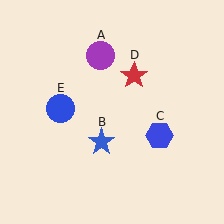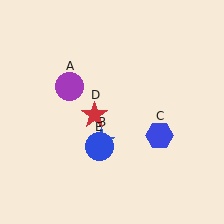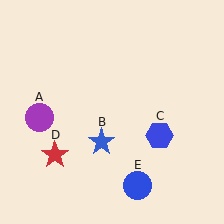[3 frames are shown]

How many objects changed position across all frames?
3 objects changed position: purple circle (object A), red star (object D), blue circle (object E).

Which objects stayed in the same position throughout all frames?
Blue star (object B) and blue hexagon (object C) remained stationary.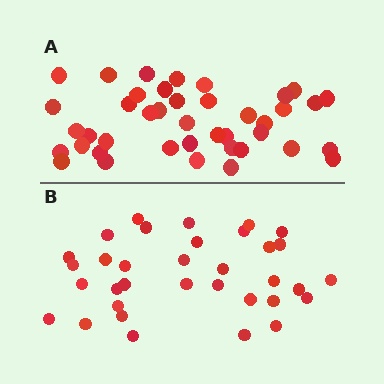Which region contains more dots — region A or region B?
Region A (the top region) has more dots.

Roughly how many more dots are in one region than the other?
Region A has roughly 8 or so more dots than region B.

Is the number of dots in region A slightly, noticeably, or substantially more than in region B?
Region A has only slightly more — the two regions are fairly close. The ratio is roughly 1.2 to 1.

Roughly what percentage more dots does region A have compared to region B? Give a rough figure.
About 20% more.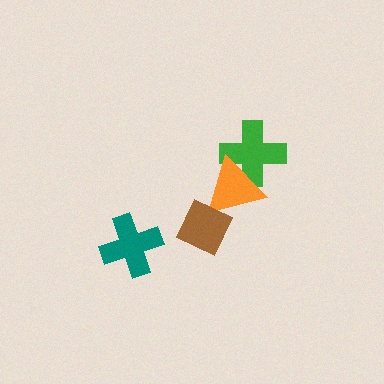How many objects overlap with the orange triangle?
2 objects overlap with the orange triangle.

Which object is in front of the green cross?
The orange triangle is in front of the green cross.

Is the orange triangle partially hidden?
Yes, it is partially covered by another shape.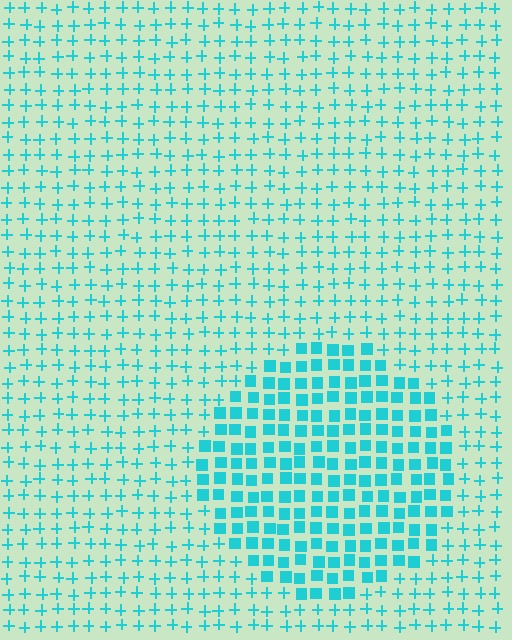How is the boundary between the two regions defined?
The boundary is defined by a change in element shape: squares inside vs. plus signs outside. All elements share the same color and spacing.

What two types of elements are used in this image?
The image uses squares inside the circle region and plus signs outside it.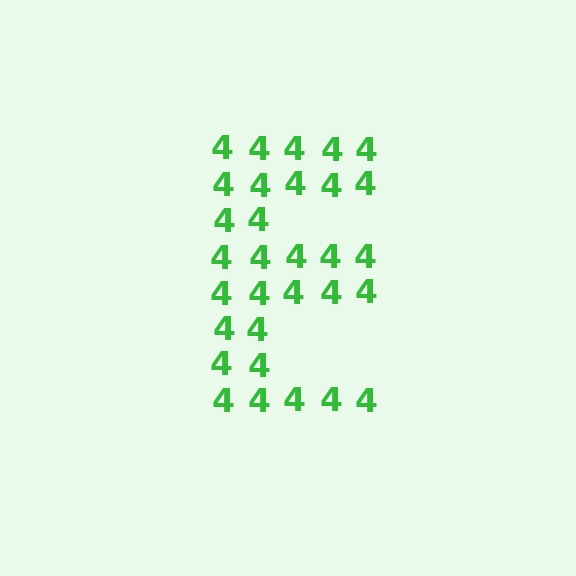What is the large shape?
The large shape is the letter E.